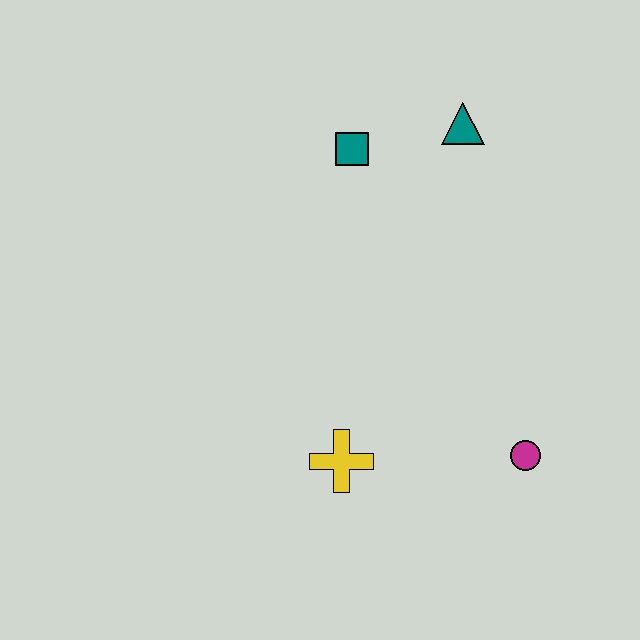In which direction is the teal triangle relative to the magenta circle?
The teal triangle is above the magenta circle.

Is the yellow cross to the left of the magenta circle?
Yes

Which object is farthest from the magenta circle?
The teal square is farthest from the magenta circle.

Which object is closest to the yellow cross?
The magenta circle is closest to the yellow cross.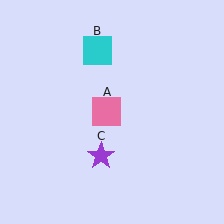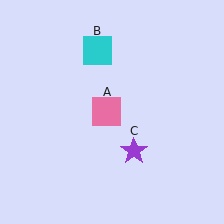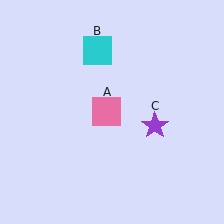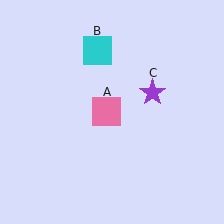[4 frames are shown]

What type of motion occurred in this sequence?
The purple star (object C) rotated counterclockwise around the center of the scene.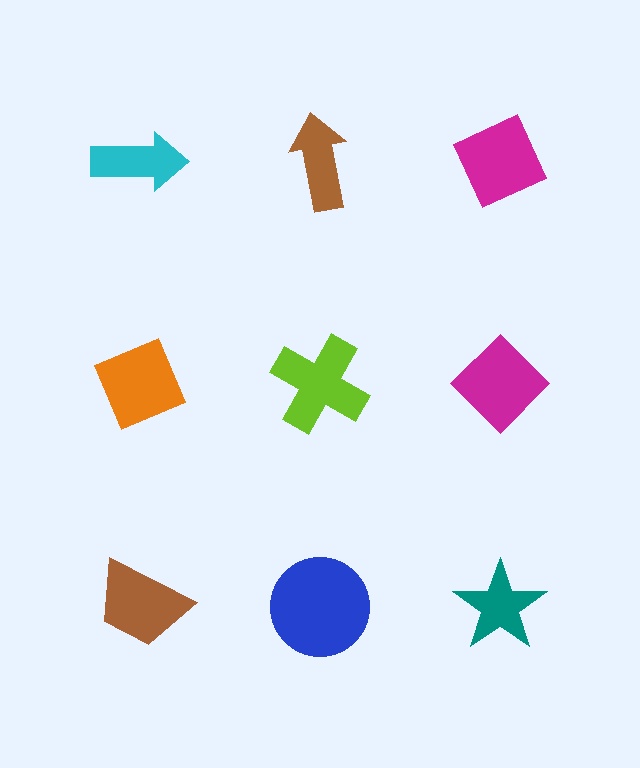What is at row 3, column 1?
A brown trapezoid.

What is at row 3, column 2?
A blue circle.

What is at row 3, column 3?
A teal star.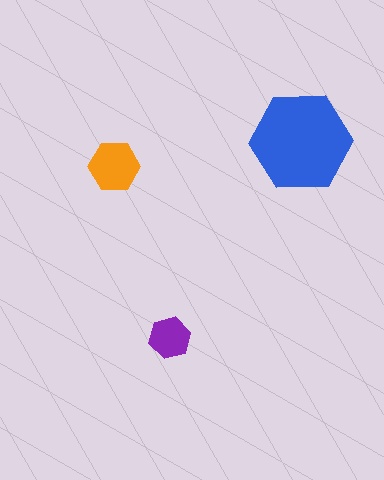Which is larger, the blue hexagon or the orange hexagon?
The blue one.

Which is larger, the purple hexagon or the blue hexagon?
The blue one.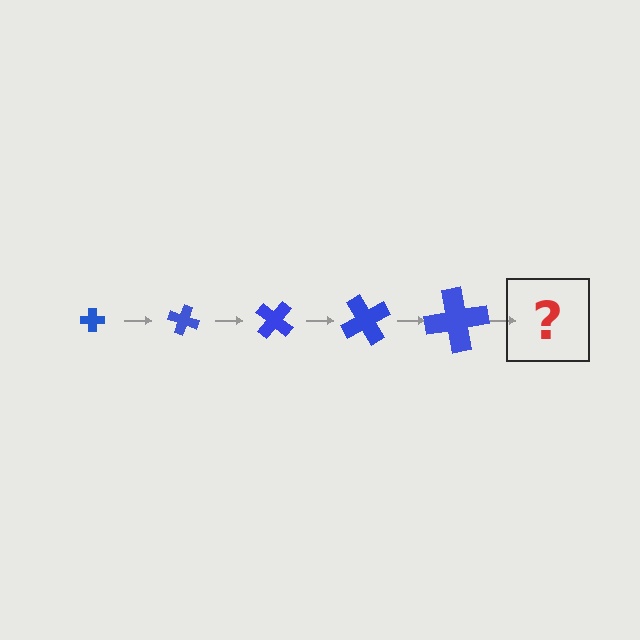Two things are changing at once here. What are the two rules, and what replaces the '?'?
The two rules are that the cross grows larger each step and it rotates 20 degrees each step. The '?' should be a cross, larger than the previous one and rotated 100 degrees from the start.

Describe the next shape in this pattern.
It should be a cross, larger than the previous one and rotated 100 degrees from the start.